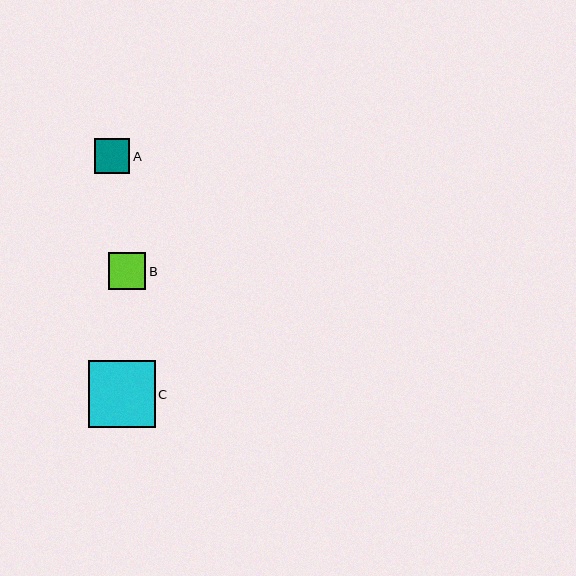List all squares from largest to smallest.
From largest to smallest: C, B, A.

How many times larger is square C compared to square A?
Square C is approximately 1.9 times the size of square A.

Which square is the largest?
Square C is the largest with a size of approximately 67 pixels.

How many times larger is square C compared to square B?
Square C is approximately 1.8 times the size of square B.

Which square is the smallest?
Square A is the smallest with a size of approximately 35 pixels.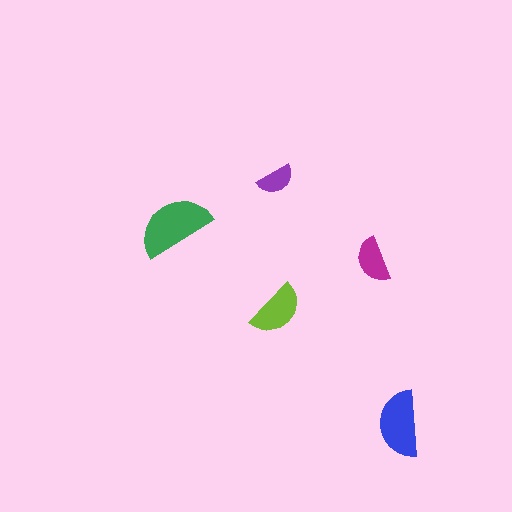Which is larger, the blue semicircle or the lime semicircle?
The blue one.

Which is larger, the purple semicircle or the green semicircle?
The green one.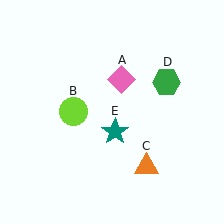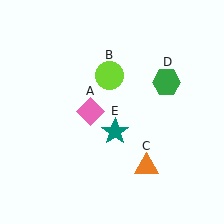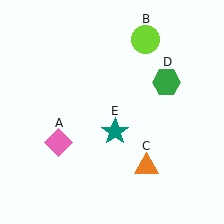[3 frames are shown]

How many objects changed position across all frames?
2 objects changed position: pink diamond (object A), lime circle (object B).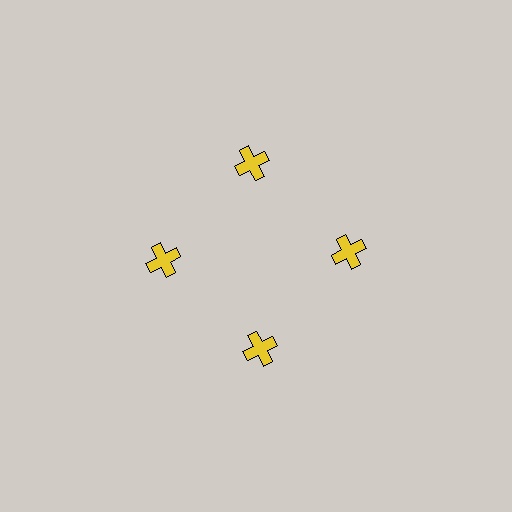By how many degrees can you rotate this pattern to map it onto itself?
The pattern maps onto itself every 90 degrees of rotation.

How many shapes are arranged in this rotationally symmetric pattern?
There are 4 shapes, arranged in 4 groups of 1.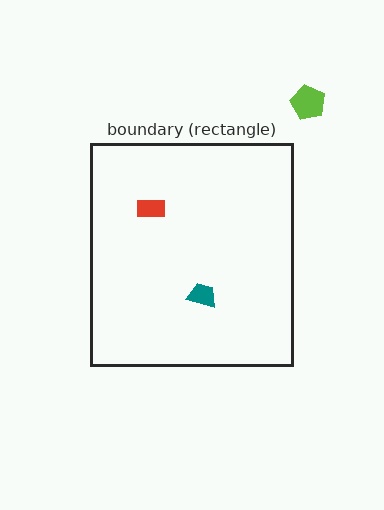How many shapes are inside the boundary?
2 inside, 1 outside.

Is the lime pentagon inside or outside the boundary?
Outside.